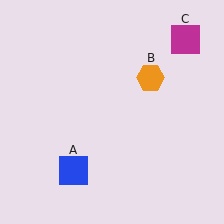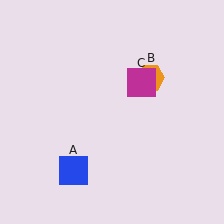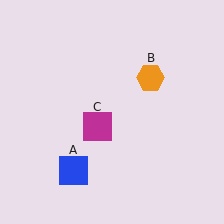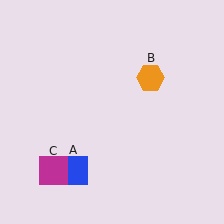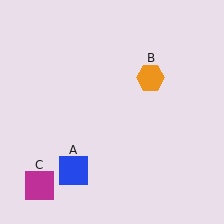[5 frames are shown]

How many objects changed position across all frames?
1 object changed position: magenta square (object C).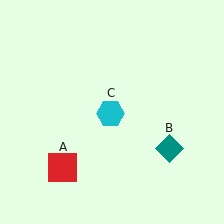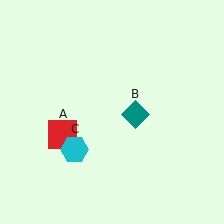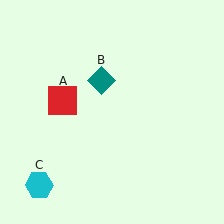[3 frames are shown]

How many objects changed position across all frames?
3 objects changed position: red square (object A), teal diamond (object B), cyan hexagon (object C).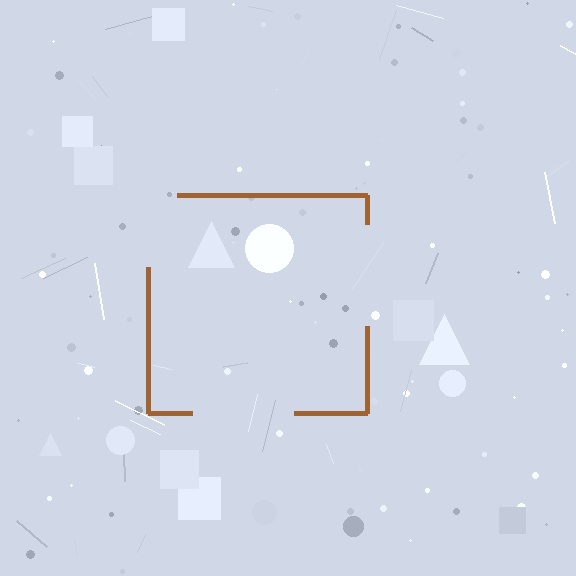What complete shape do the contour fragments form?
The contour fragments form a square.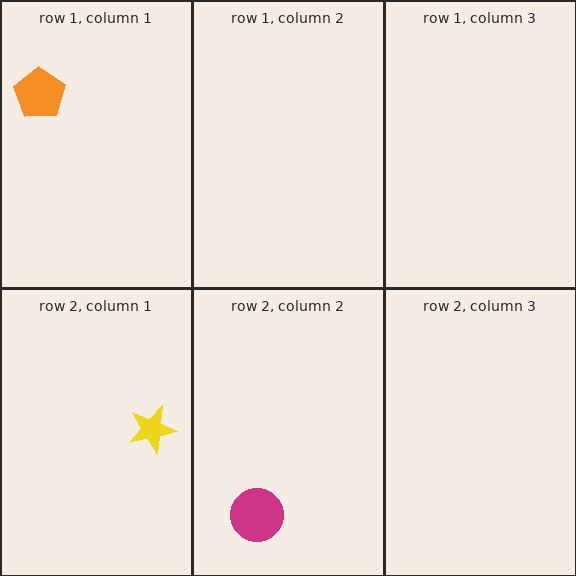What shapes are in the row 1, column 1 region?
The orange pentagon.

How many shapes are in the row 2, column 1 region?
1.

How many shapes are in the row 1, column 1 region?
1.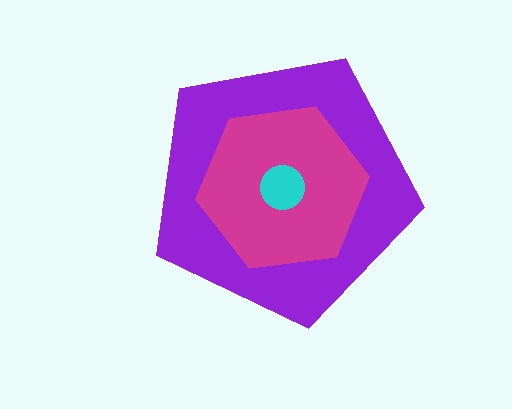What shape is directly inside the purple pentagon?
The magenta hexagon.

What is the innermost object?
The cyan circle.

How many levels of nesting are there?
3.